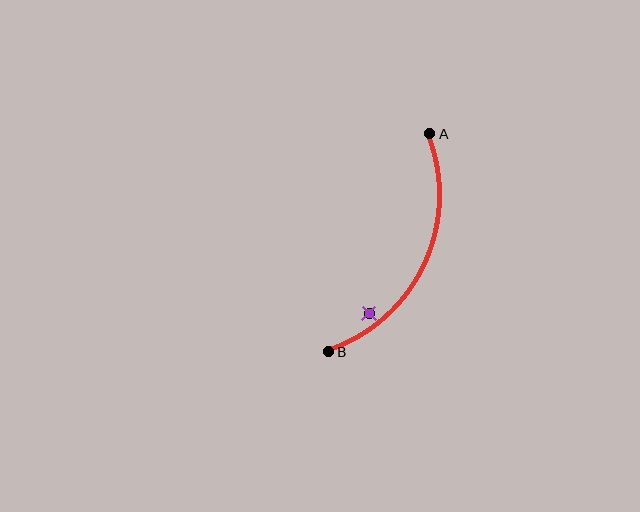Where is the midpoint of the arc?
The arc midpoint is the point on the curve farthest from the straight line joining A and B. It sits to the right of that line.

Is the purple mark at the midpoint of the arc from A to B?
No — the purple mark does not lie on the arc at all. It sits slightly inside the curve.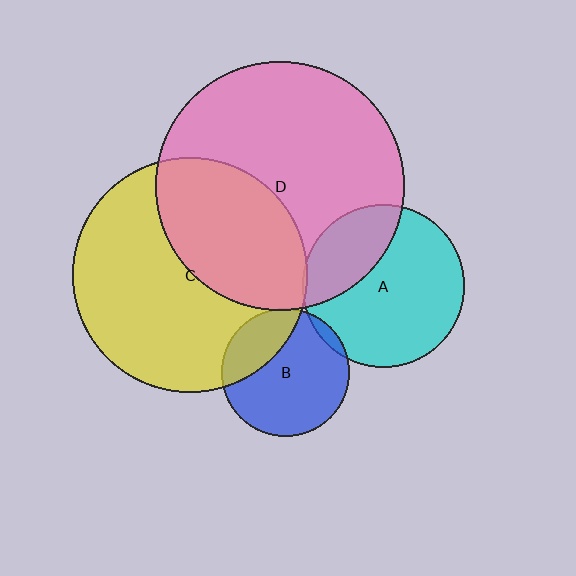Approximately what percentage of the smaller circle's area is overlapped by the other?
Approximately 40%.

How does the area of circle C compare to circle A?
Approximately 2.1 times.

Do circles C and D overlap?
Yes.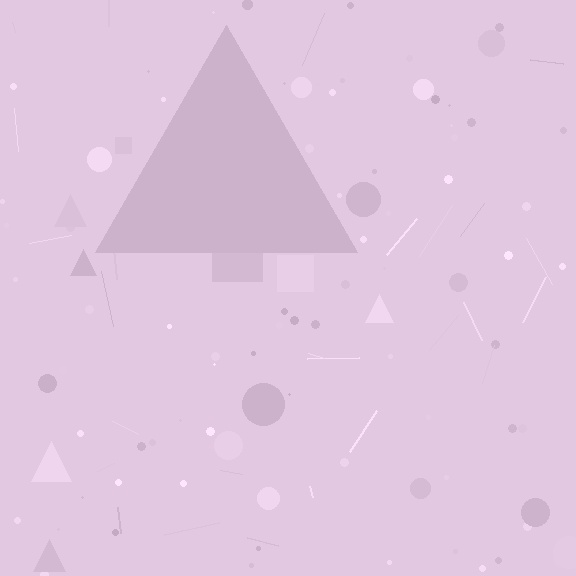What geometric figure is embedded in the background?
A triangle is embedded in the background.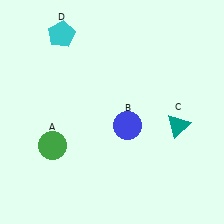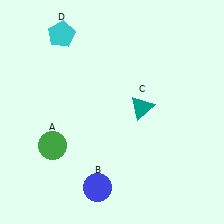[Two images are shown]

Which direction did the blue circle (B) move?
The blue circle (B) moved down.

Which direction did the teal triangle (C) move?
The teal triangle (C) moved left.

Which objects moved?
The objects that moved are: the blue circle (B), the teal triangle (C).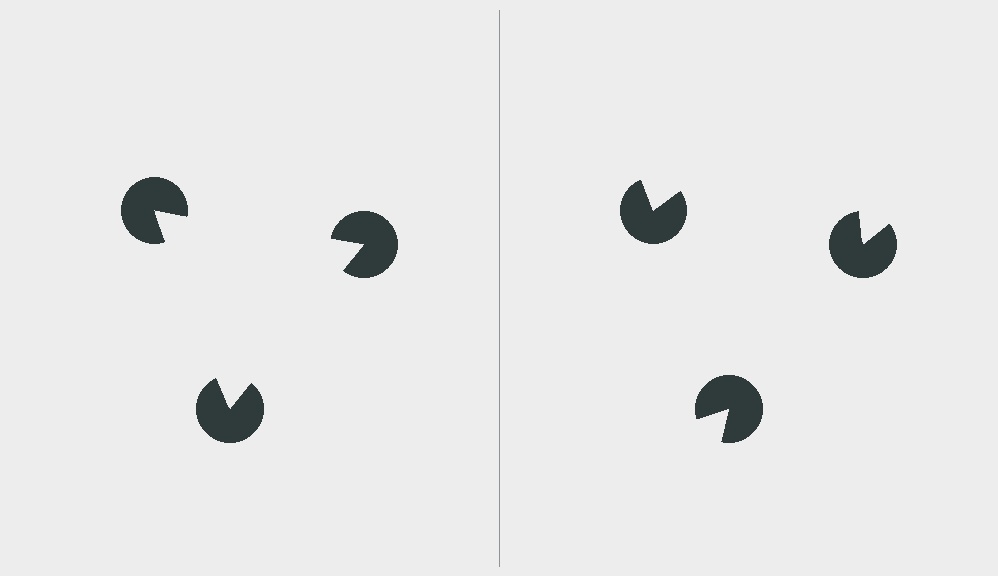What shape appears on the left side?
An illusory triangle.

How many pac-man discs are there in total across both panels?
6 — 3 on each side.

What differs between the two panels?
The pac-man discs are positioned identically on both sides; only the wedge orientations differ. On the left they align to a triangle; on the right they are misaligned.